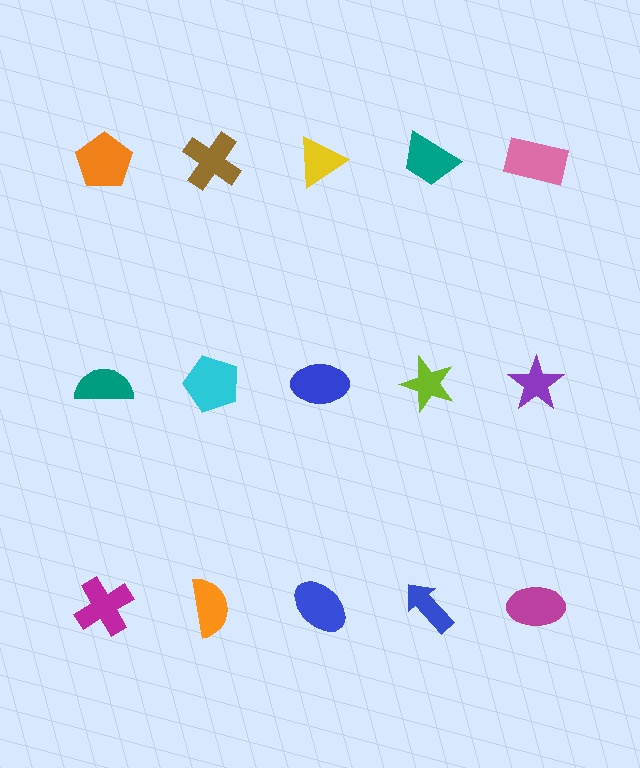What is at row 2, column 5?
A purple star.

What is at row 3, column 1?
A magenta cross.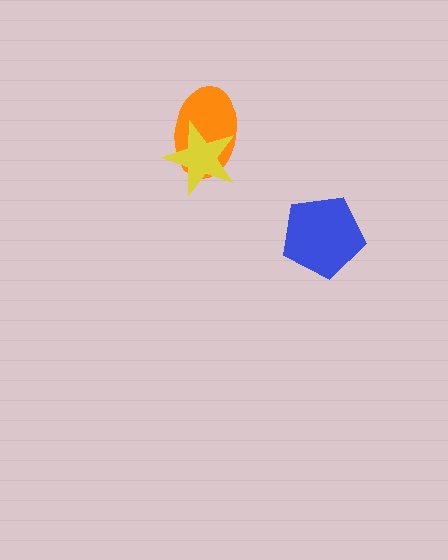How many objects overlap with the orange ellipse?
1 object overlaps with the orange ellipse.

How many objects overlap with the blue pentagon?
0 objects overlap with the blue pentagon.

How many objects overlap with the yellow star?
1 object overlaps with the yellow star.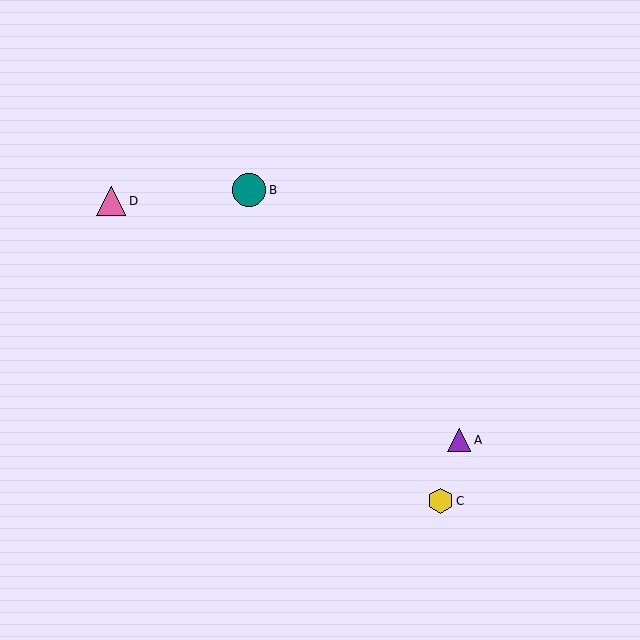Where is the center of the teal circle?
The center of the teal circle is at (249, 190).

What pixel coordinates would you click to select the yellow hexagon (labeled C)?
Click at (441, 501) to select the yellow hexagon C.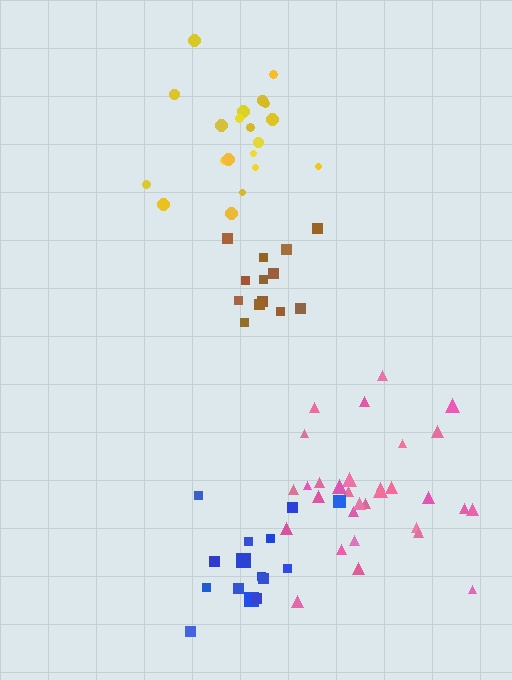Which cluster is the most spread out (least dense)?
Yellow.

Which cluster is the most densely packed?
Brown.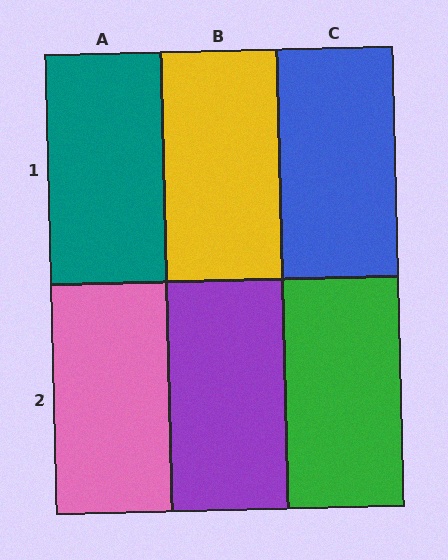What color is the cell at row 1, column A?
Teal.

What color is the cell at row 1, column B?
Yellow.